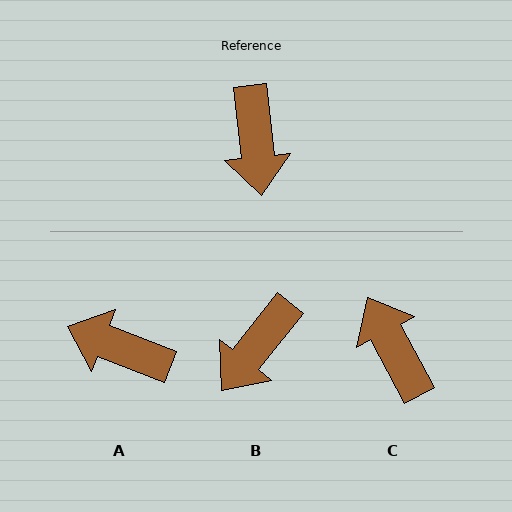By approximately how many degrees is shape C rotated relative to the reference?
Approximately 158 degrees clockwise.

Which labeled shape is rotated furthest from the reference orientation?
C, about 158 degrees away.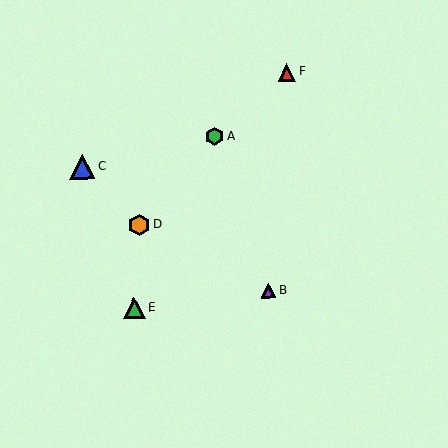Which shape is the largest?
The blue triangle (labeled C) is the largest.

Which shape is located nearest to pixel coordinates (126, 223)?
The orange hexagon (labeled D) at (139, 225) is nearest to that location.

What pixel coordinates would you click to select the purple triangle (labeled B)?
Click at (269, 291) to select the purple triangle B.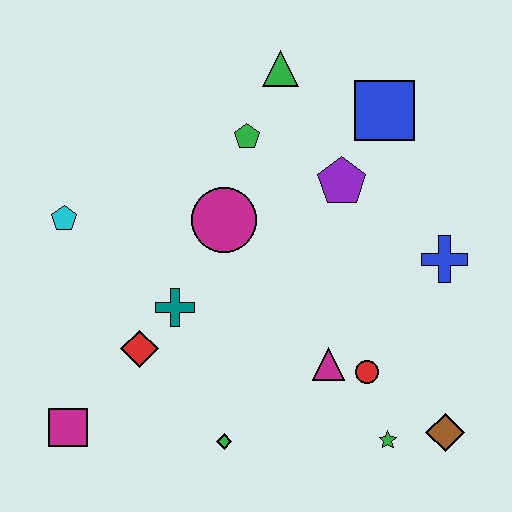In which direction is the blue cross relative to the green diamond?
The blue cross is to the right of the green diamond.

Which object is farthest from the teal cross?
The brown diamond is farthest from the teal cross.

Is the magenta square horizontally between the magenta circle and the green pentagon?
No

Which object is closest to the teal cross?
The red diamond is closest to the teal cross.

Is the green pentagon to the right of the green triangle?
No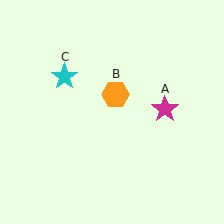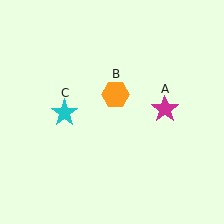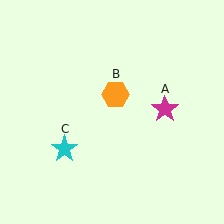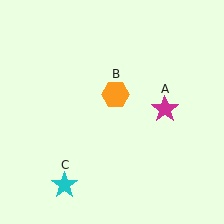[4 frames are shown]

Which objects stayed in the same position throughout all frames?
Magenta star (object A) and orange hexagon (object B) remained stationary.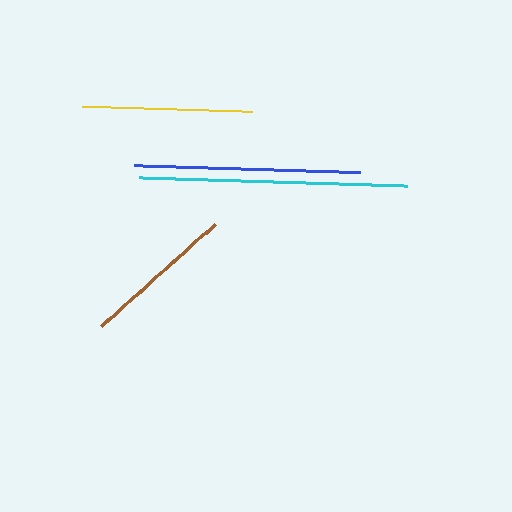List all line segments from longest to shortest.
From longest to shortest: cyan, blue, yellow, brown.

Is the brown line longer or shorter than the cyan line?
The cyan line is longer than the brown line.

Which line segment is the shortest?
The brown line is the shortest at approximately 153 pixels.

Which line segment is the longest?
The cyan line is the longest at approximately 269 pixels.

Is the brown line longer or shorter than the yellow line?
The yellow line is longer than the brown line.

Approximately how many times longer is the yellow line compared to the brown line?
The yellow line is approximately 1.1 times the length of the brown line.